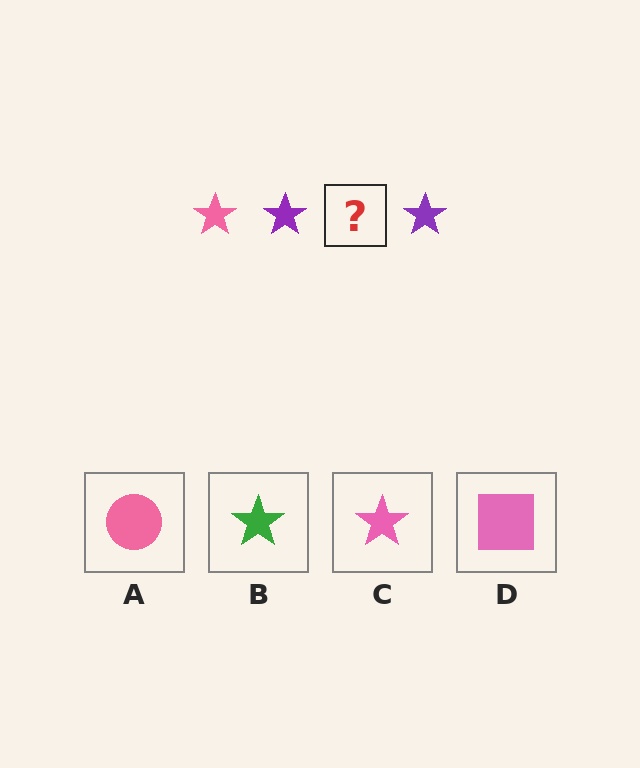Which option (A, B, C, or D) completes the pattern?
C.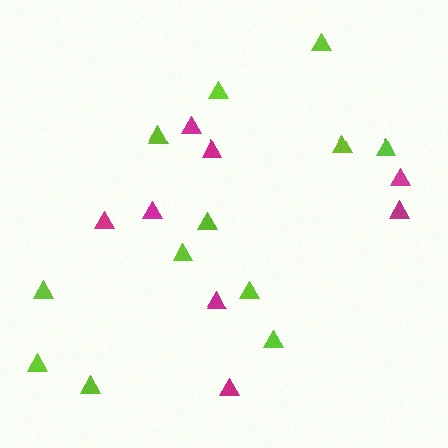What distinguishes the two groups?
There are 2 groups: one group of lime triangles (12) and one group of magenta triangles (8).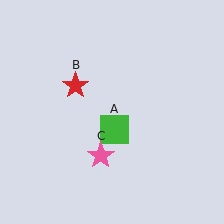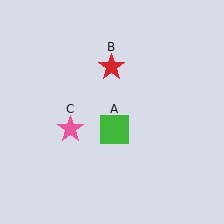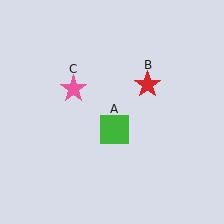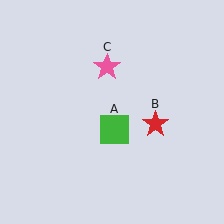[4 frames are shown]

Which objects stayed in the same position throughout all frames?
Green square (object A) remained stationary.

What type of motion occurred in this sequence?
The red star (object B), pink star (object C) rotated clockwise around the center of the scene.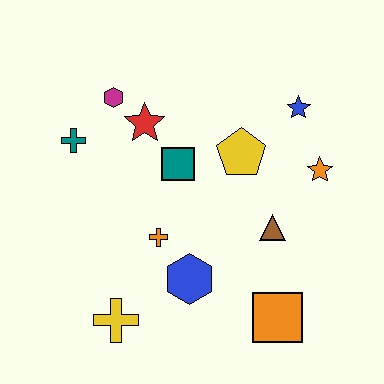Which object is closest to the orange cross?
The blue hexagon is closest to the orange cross.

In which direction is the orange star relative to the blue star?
The orange star is below the blue star.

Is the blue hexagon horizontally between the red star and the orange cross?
No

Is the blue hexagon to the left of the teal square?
No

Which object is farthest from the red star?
The orange square is farthest from the red star.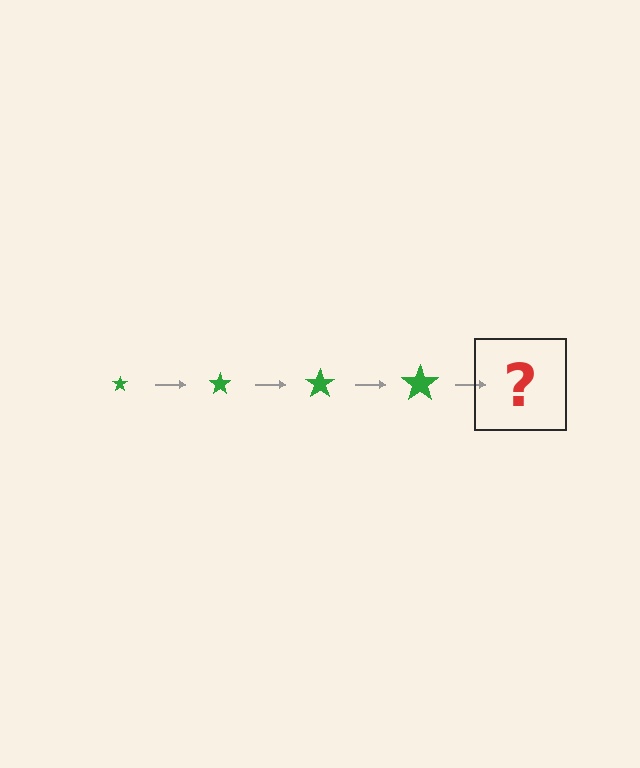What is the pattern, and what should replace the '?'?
The pattern is that the star gets progressively larger each step. The '?' should be a green star, larger than the previous one.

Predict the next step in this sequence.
The next step is a green star, larger than the previous one.